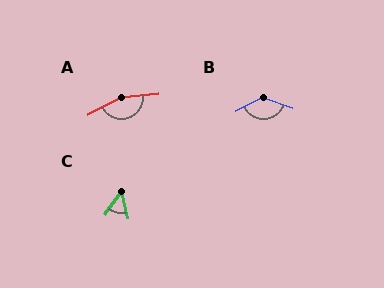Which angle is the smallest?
C, at approximately 48 degrees.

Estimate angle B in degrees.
Approximately 133 degrees.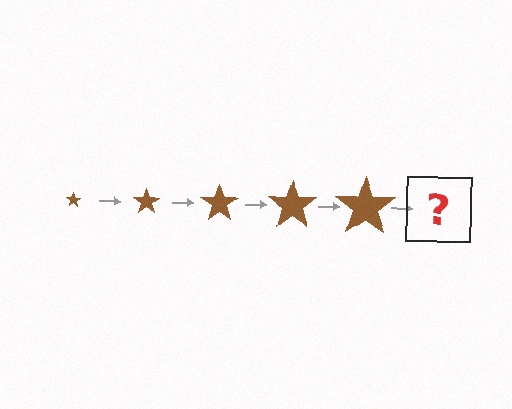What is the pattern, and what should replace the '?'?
The pattern is that the star gets progressively larger each step. The '?' should be a brown star, larger than the previous one.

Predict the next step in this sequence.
The next step is a brown star, larger than the previous one.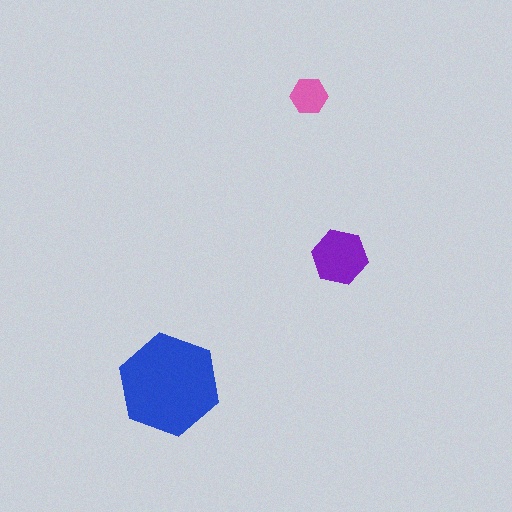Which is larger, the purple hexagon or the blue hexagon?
The blue one.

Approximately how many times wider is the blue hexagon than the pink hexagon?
About 2.5 times wider.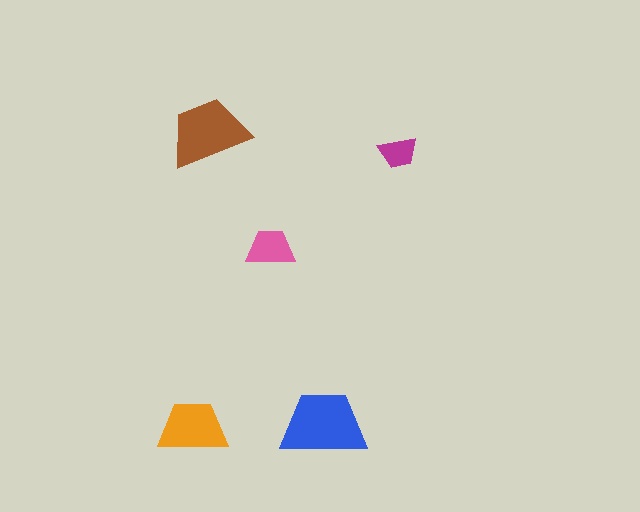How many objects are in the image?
There are 5 objects in the image.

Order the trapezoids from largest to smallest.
the blue one, the brown one, the orange one, the pink one, the magenta one.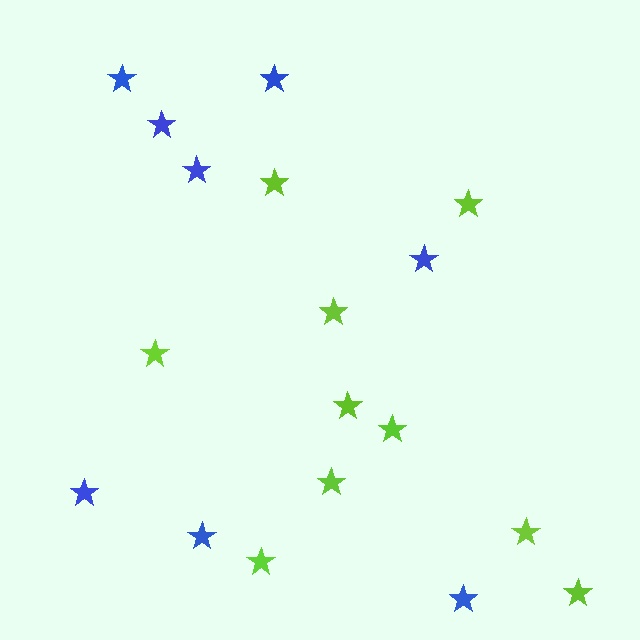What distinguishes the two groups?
There are 2 groups: one group of lime stars (10) and one group of blue stars (8).